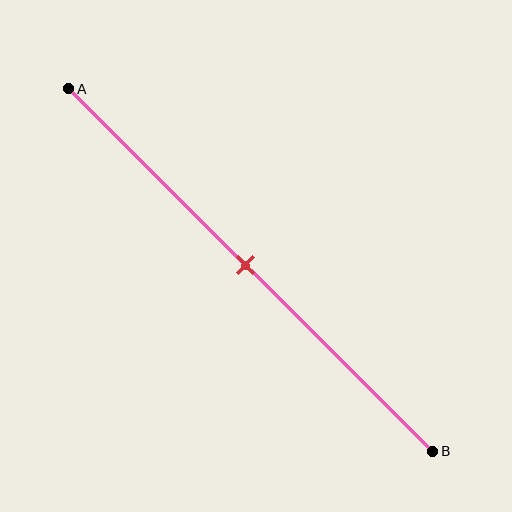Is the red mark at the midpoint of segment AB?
Yes, the mark is approximately at the midpoint.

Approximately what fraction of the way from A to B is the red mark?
The red mark is approximately 50% of the way from A to B.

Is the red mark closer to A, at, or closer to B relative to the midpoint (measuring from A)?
The red mark is approximately at the midpoint of segment AB.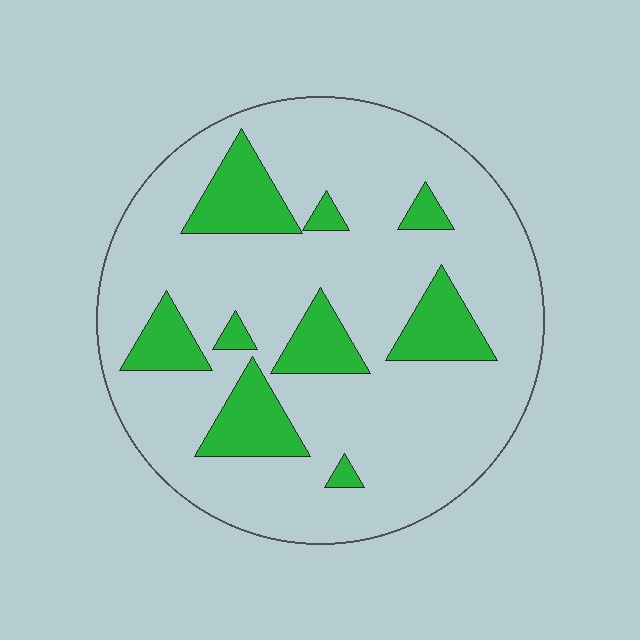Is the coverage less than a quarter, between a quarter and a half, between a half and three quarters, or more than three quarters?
Less than a quarter.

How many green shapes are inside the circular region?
9.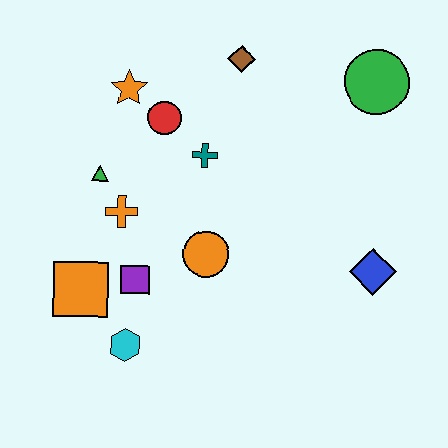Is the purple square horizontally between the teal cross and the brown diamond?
No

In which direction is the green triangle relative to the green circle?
The green triangle is to the left of the green circle.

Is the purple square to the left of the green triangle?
No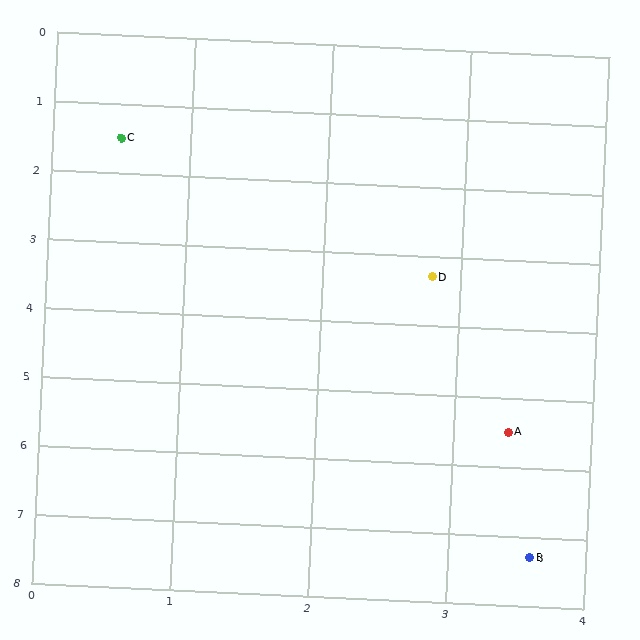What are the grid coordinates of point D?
Point D is at approximately (2.8, 3.3).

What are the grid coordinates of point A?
Point A is at approximately (3.4, 5.5).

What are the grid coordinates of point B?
Point B is at approximately (3.6, 7.3).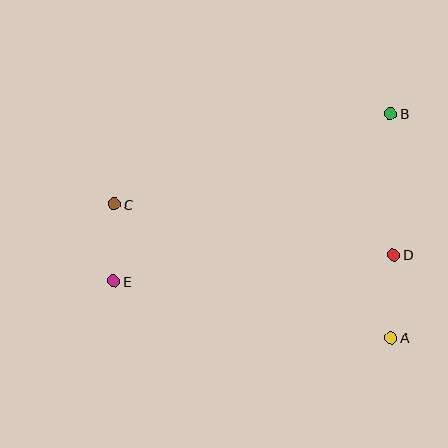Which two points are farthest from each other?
Points B and E are farthest from each other.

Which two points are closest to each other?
Points C and E are closest to each other.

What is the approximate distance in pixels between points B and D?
The distance between B and D is approximately 141 pixels.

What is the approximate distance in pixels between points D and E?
The distance between D and E is approximately 281 pixels.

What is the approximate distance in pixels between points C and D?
The distance between C and D is approximately 284 pixels.